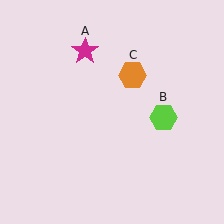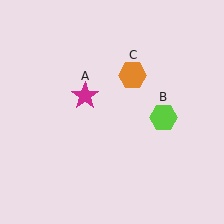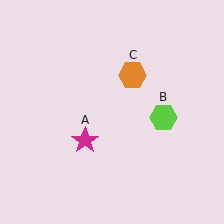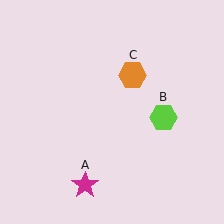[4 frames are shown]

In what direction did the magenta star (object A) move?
The magenta star (object A) moved down.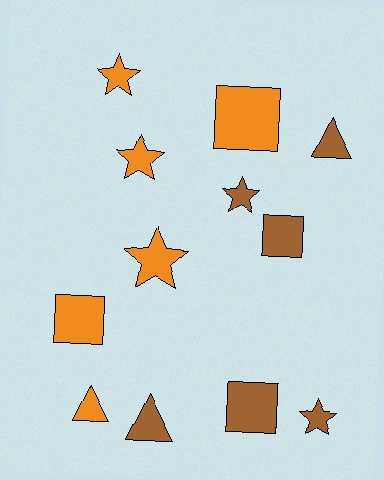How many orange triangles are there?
There is 1 orange triangle.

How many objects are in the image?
There are 12 objects.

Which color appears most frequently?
Brown, with 6 objects.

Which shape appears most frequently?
Star, with 5 objects.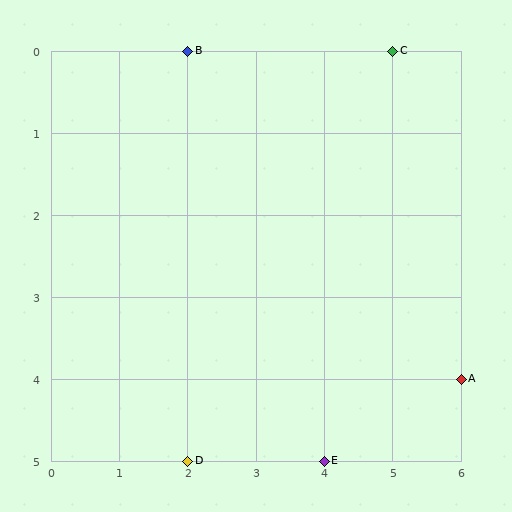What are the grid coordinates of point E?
Point E is at grid coordinates (4, 5).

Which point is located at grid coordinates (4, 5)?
Point E is at (4, 5).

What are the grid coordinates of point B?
Point B is at grid coordinates (2, 0).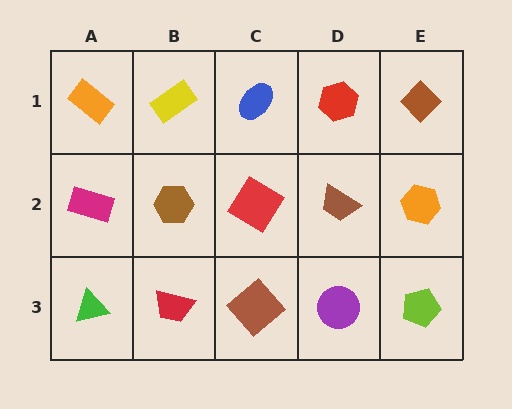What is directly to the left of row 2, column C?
A brown hexagon.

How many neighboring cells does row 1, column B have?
3.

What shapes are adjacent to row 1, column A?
A magenta rectangle (row 2, column A), a yellow rectangle (row 1, column B).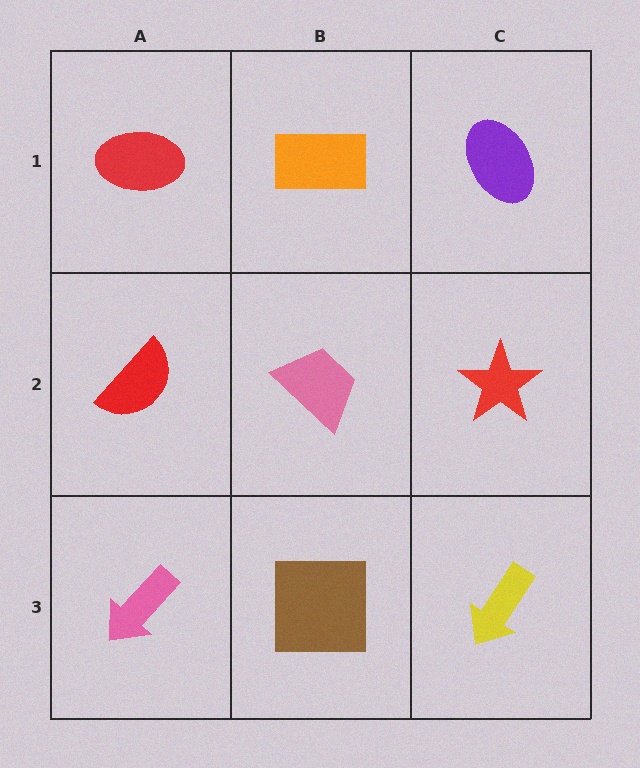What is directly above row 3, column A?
A red semicircle.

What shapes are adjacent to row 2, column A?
A red ellipse (row 1, column A), a pink arrow (row 3, column A), a pink trapezoid (row 2, column B).